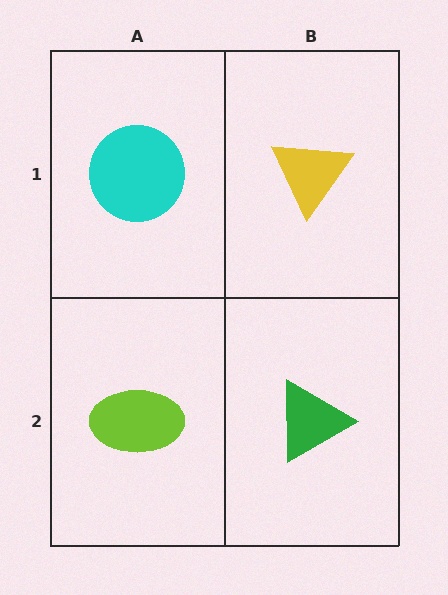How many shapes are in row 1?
2 shapes.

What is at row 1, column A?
A cyan circle.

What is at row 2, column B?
A green triangle.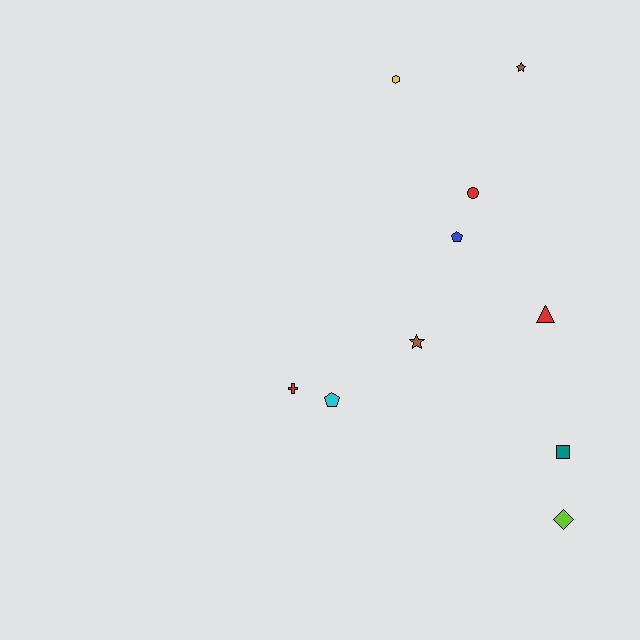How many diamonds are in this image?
There is 1 diamond.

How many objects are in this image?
There are 10 objects.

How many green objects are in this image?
There are no green objects.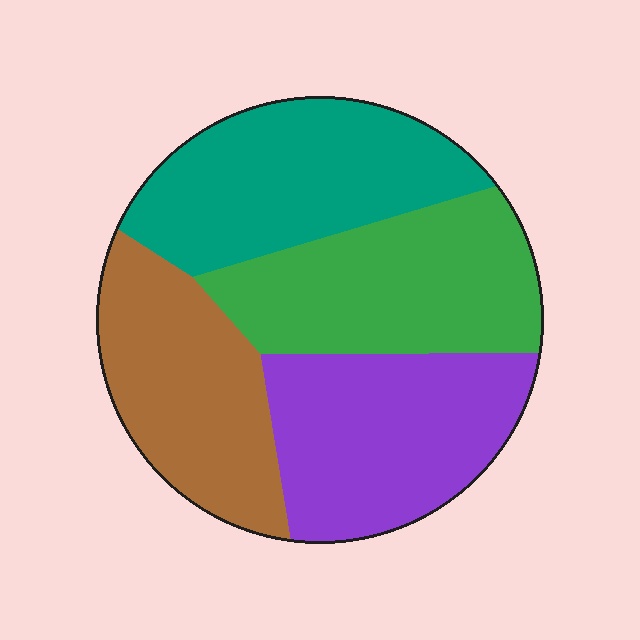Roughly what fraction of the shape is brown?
Brown covers about 25% of the shape.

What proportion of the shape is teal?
Teal covers 26% of the shape.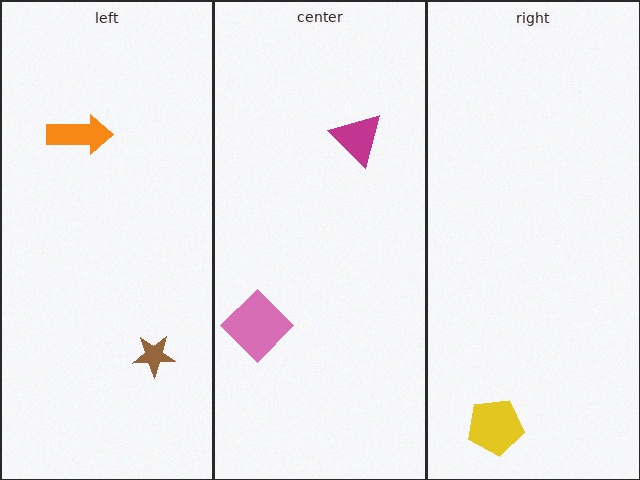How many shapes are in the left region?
2.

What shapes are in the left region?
The orange arrow, the brown star.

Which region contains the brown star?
The left region.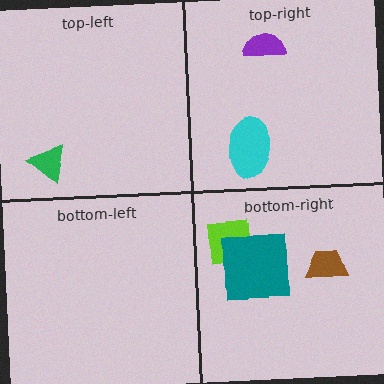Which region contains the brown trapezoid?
The bottom-right region.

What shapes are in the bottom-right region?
The lime square, the brown trapezoid, the teal square.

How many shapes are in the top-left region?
1.